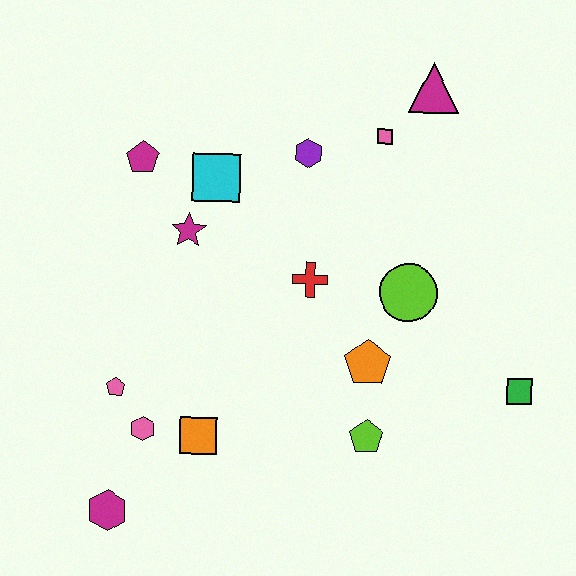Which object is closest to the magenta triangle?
The pink square is closest to the magenta triangle.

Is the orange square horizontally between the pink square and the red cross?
No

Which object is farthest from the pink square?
The magenta hexagon is farthest from the pink square.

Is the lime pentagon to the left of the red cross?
No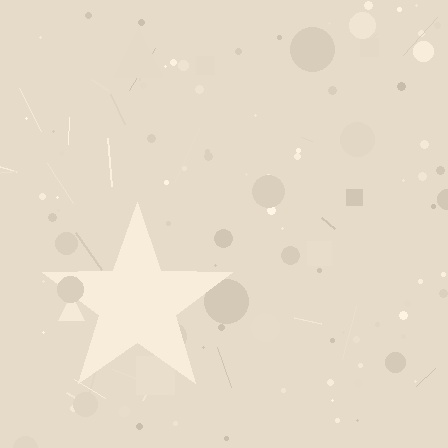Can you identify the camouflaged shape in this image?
The camouflaged shape is a star.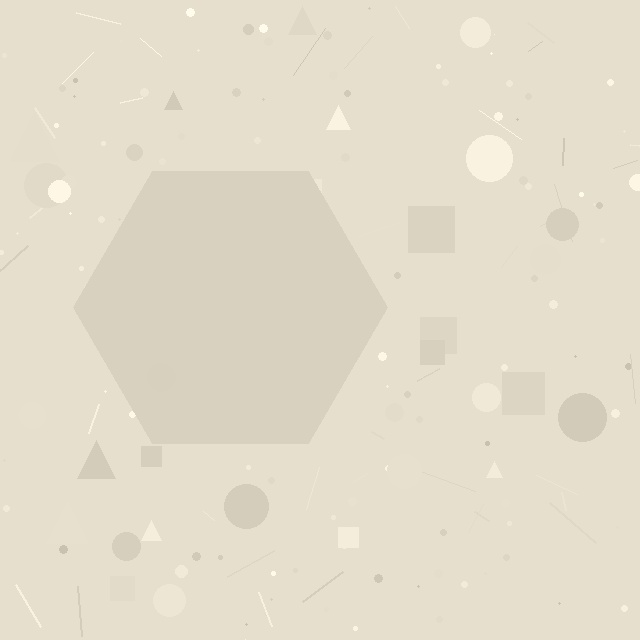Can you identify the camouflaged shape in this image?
The camouflaged shape is a hexagon.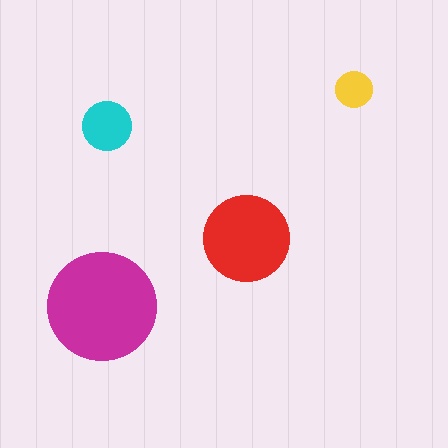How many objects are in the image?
There are 4 objects in the image.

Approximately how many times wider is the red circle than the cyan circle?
About 2 times wider.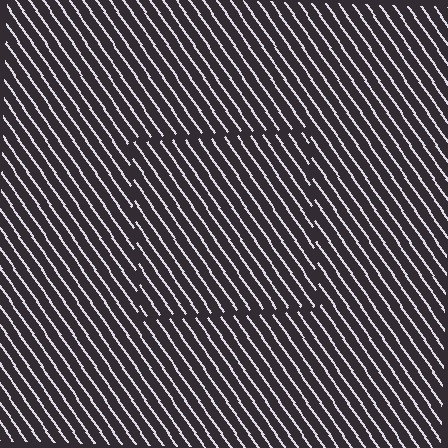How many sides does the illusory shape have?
4 sides — the line-ends trace a square.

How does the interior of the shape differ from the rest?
The interior of the shape contains the same grating, shifted by half a period — the contour is defined by the phase discontinuity where line-ends from the inner and outer gratings abut.